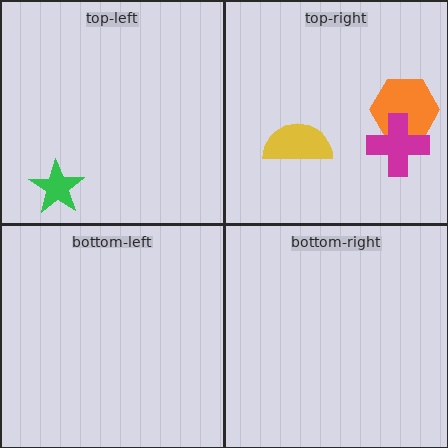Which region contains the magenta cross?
The top-right region.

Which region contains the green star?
The top-left region.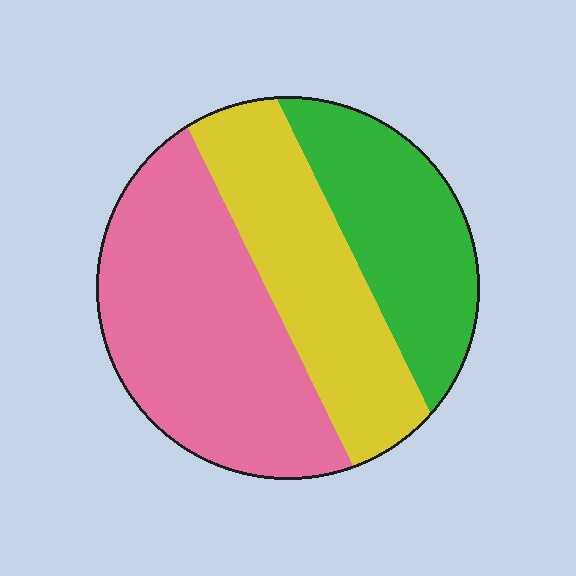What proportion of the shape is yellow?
Yellow covers roughly 30% of the shape.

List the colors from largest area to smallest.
From largest to smallest: pink, yellow, green.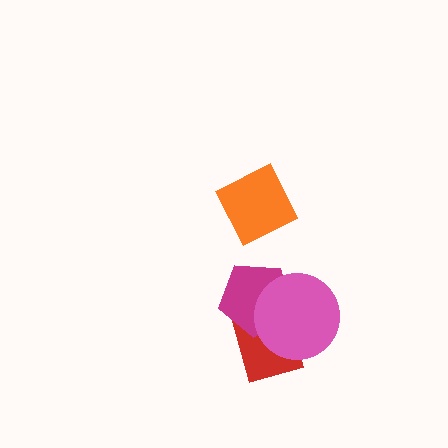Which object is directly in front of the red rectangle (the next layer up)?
The magenta pentagon is directly in front of the red rectangle.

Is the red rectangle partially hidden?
Yes, it is partially covered by another shape.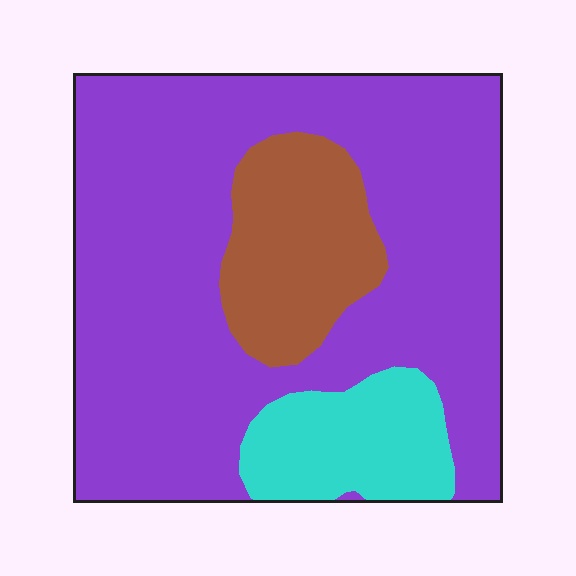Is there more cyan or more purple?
Purple.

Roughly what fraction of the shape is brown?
Brown takes up about one sixth (1/6) of the shape.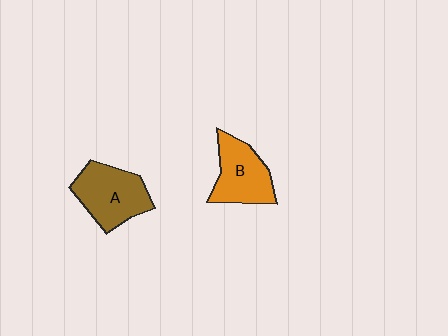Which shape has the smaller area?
Shape B (orange).